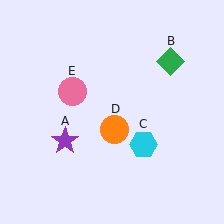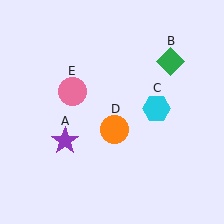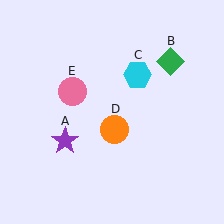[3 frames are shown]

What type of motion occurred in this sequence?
The cyan hexagon (object C) rotated counterclockwise around the center of the scene.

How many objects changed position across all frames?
1 object changed position: cyan hexagon (object C).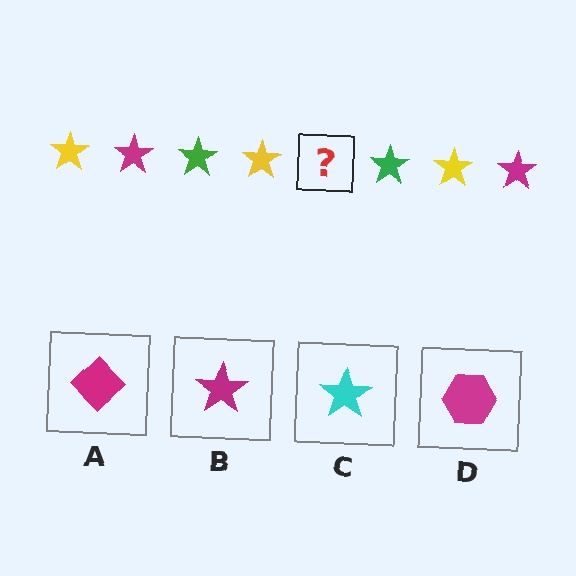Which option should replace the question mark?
Option B.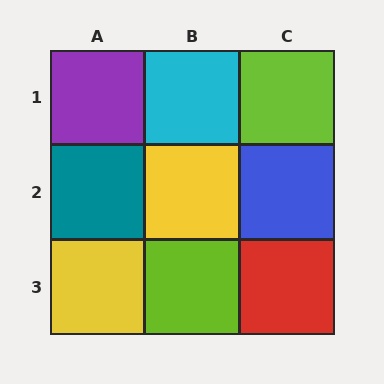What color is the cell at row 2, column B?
Yellow.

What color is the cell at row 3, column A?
Yellow.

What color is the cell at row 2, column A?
Teal.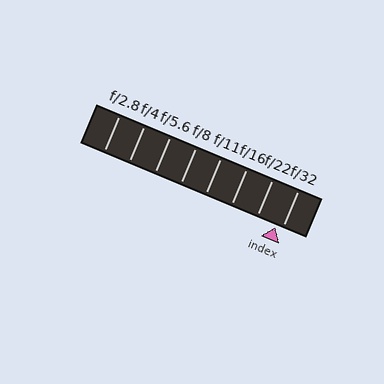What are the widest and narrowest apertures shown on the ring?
The widest aperture shown is f/2.8 and the narrowest is f/32.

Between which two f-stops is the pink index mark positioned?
The index mark is between f/22 and f/32.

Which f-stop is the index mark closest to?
The index mark is closest to f/32.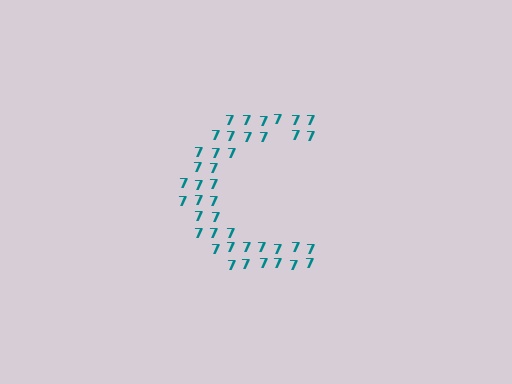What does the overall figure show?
The overall figure shows the letter C.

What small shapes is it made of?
It is made of small digit 7's.